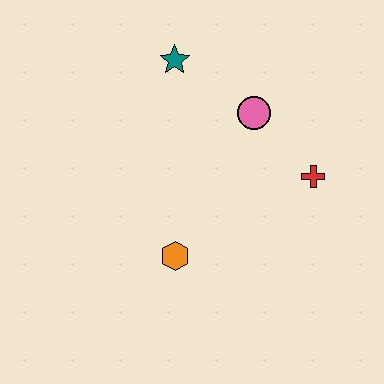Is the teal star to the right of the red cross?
No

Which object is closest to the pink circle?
The red cross is closest to the pink circle.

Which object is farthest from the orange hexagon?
The teal star is farthest from the orange hexagon.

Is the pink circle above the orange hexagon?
Yes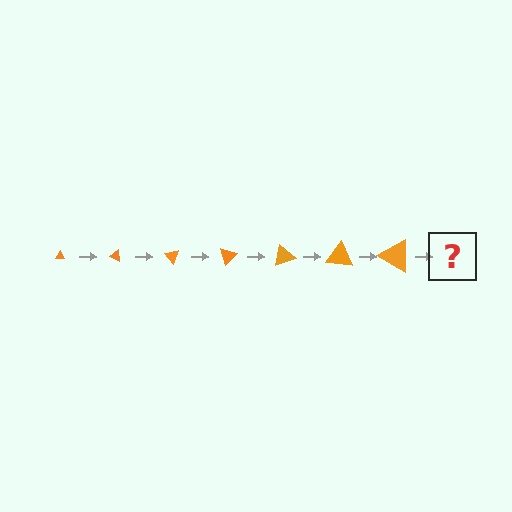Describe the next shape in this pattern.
It should be a triangle, larger than the previous one and rotated 175 degrees from the start.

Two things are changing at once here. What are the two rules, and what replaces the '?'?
The two rules are that the triangle grows larger each step and it rotates 25 degrees each step. The '?' should be a triangle, larger than the previous one and rotated 175 degrees from the start.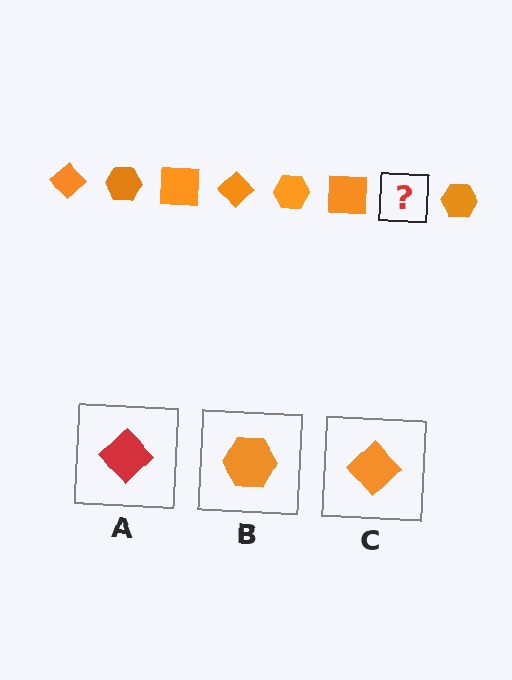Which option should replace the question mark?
Option C.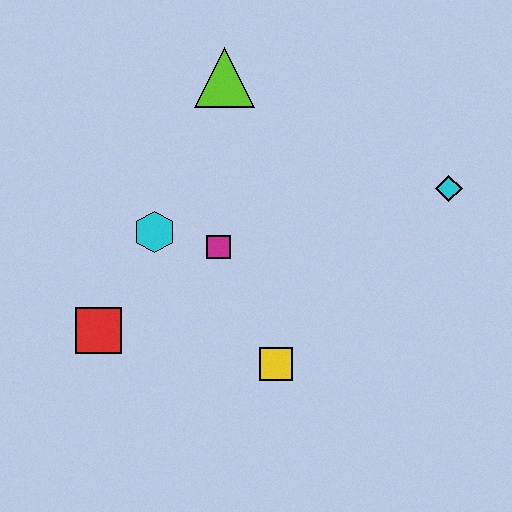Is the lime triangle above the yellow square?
Yes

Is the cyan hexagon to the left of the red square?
No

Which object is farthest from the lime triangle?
The yellow square is farthest from the lime triangle.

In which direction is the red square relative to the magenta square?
The red square is to the left of the magenta square.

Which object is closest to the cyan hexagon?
The magenta square is closest to the cyan hexagon.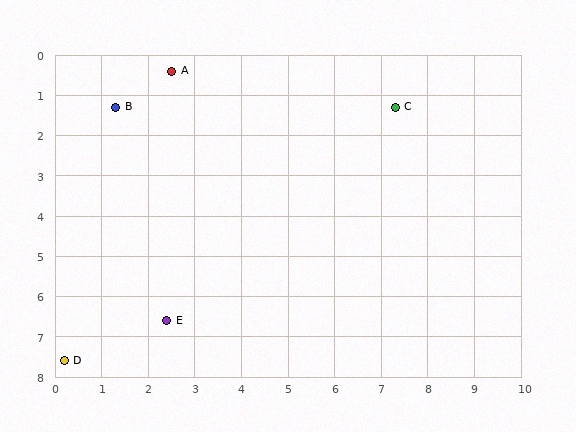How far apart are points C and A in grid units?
Points C and A are about 4.9 grid units apart.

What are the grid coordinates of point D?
Point D is at approximately (0.2, 7.6).